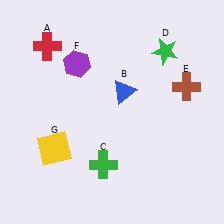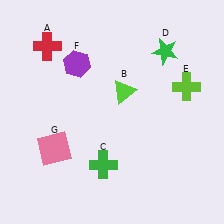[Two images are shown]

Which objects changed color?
B changed from blue to lime. E changed from brown to lime. G changed from yellow to pink.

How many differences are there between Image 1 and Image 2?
There are 3 differences between the two images.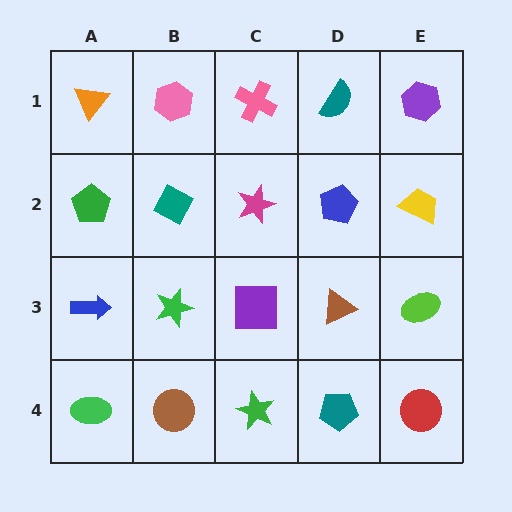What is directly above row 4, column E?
A lime ellipse.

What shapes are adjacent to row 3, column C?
A magenta star (row 2, column C), a green star (row 4, column C), a green star (row 3, column B), a brown triangle (row 3, column D).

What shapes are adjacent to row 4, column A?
A blue arrow (row 3, column A), a brown circle (row 4, column B).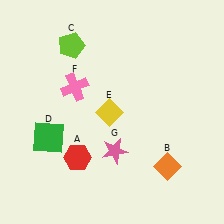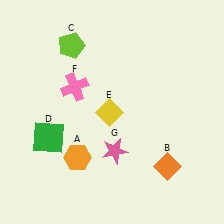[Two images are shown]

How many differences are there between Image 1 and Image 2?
There is 1 difference between the two images.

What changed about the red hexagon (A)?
In Image 1, A is red. In Image 2, it changed to orange.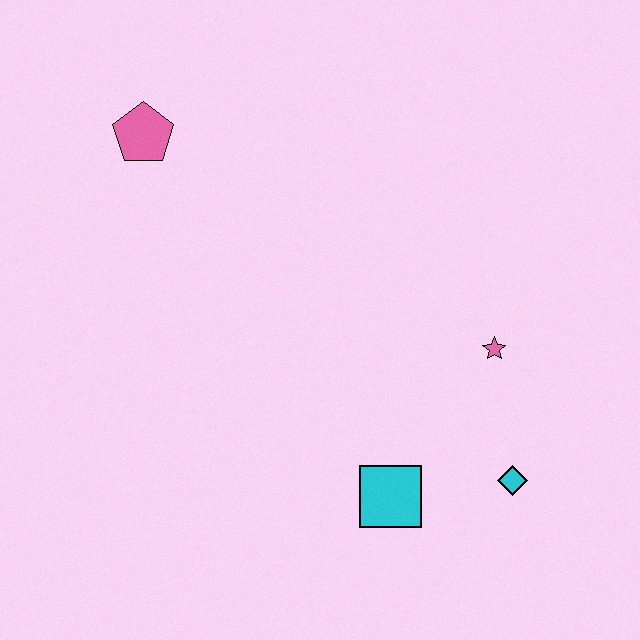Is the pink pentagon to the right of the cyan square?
No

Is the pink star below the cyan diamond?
No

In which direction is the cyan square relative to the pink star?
The cyan square is below the pink star.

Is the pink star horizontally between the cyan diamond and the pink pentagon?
Yes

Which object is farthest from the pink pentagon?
The cyan diamond is farthest from the pink pentagon.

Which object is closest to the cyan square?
The cyan diamond is closest to the cyan square.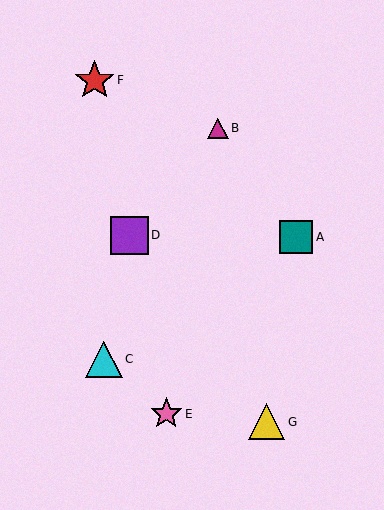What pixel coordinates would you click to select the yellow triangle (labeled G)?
Click at (267, 422) to select the yellow triangle G.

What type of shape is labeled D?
Shape D is a purple square.